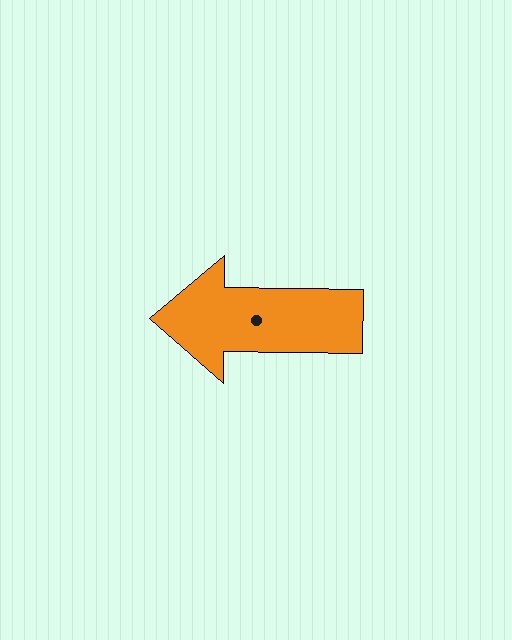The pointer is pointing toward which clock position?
Roughly 9 o'clock.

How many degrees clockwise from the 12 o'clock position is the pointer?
Approximately 271 degrees.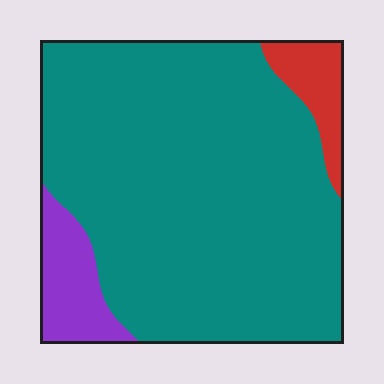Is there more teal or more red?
Teal.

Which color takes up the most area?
Teal, at roughly 85%.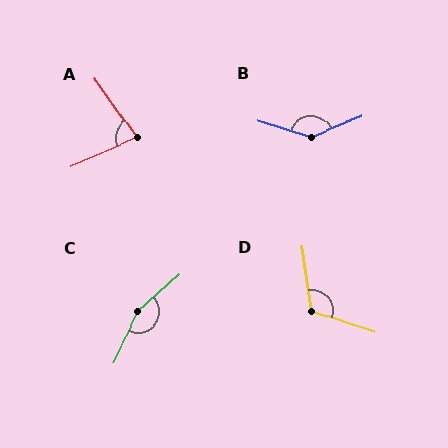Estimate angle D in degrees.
Approximately 117 degrees.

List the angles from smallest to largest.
A (78°), D (117°), B (141°), C (159°).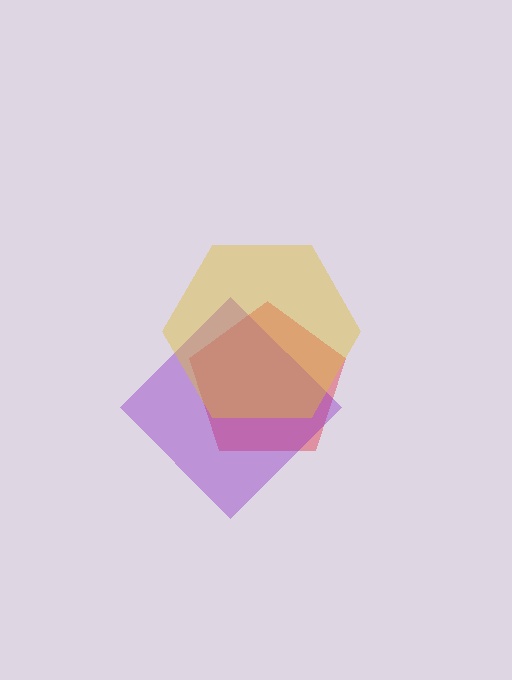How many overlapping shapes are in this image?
There are 3 overlapping shapes in the image.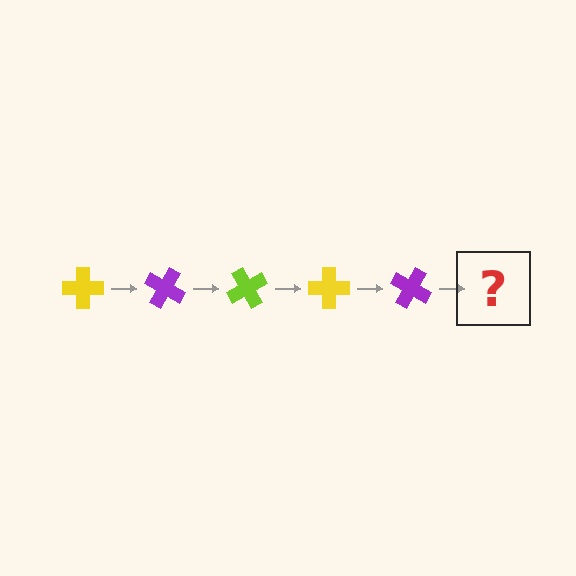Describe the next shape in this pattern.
It should be a lime cross, rotated 150 degrees from the start.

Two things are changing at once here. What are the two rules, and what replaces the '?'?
The two rules are that it rotates 30 degrees each step and the color cycles through yellow, purple, and lime. The '?' should be a lime cross, rotated 150 degrees from the start.